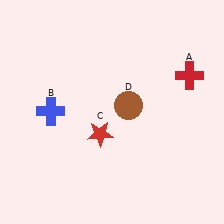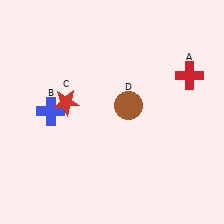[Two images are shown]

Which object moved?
The red star (C) moved left.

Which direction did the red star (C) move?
The red star (C) moved left.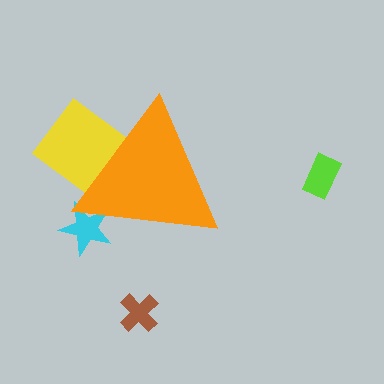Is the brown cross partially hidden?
No, the brown cross is fully visible.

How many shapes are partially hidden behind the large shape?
2 shapes are partially hidden.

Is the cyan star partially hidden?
Yes, the cyan star is partially hidden behind the orange triangle.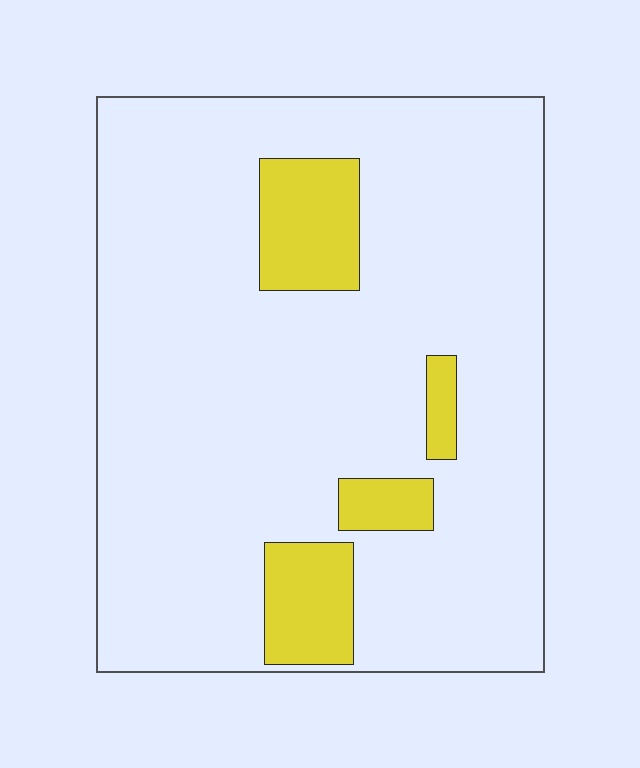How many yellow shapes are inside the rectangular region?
4.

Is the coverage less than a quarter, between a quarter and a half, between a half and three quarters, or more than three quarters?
Less than a quarter.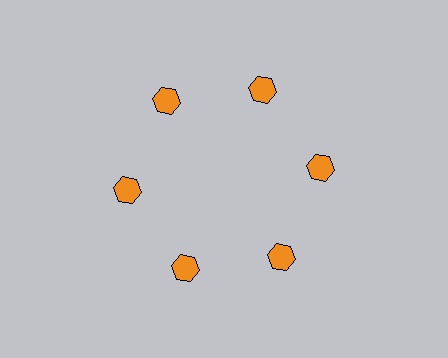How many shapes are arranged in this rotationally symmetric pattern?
There are 6 shapes, arranged in 6 groups of 1.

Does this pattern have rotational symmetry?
Yes, this pattern has 6-fold rotational symmetry. It looks the same after rotating 60 degrees around the center.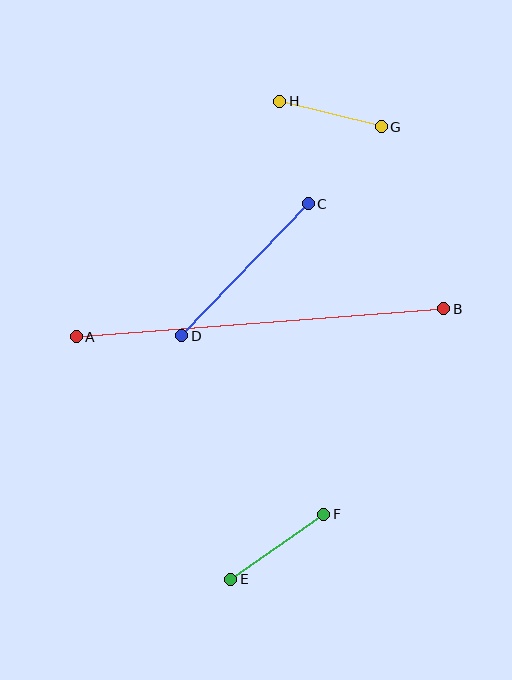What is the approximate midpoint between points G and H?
The midpoint is at approximately (331, 114) pixels.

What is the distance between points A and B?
The distance is approximately 369 pixels.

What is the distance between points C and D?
The distance is approximately 183 pixels.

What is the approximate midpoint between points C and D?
The midpoint is at approximately (245, 270) pixels.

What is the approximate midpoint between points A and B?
The midpoint is at approximately (260, 323) pixels.